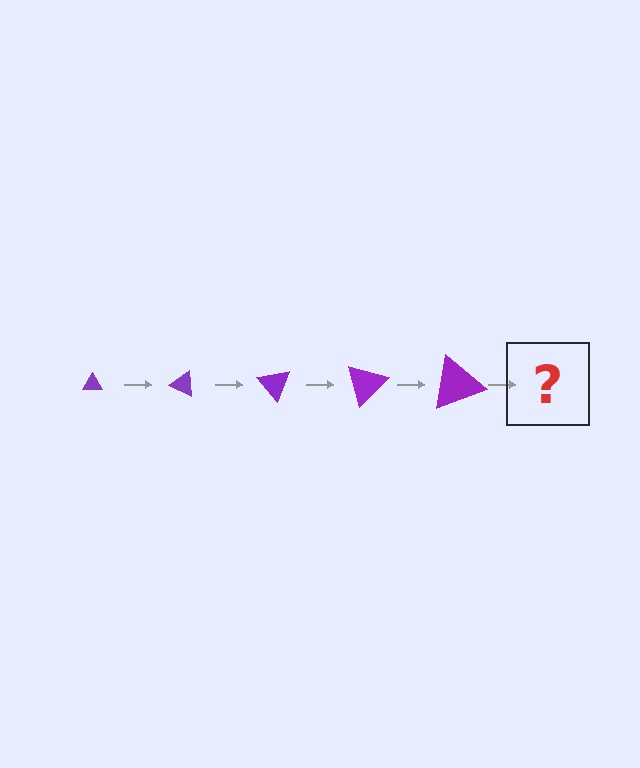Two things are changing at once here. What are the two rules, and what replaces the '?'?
The two rules are that the triangle grows larger each step and it rotates 25 degrees each step. The '?' should be a triangle, larger than the previous one and rotated 125 degrees from the start.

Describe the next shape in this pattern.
It should be a triangle, larger than the previous one and rotated 125 degrees from the start.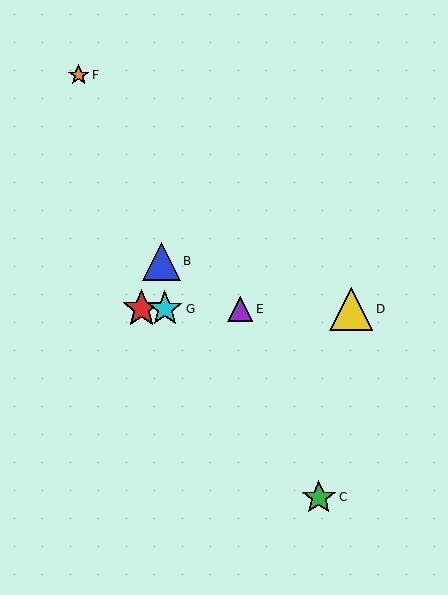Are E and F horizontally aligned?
No, E is at y≈309 and F is at y≈75.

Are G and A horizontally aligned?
Yes, both are at y≈309.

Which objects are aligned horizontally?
Objects A, D, E, G are aligned horizontally.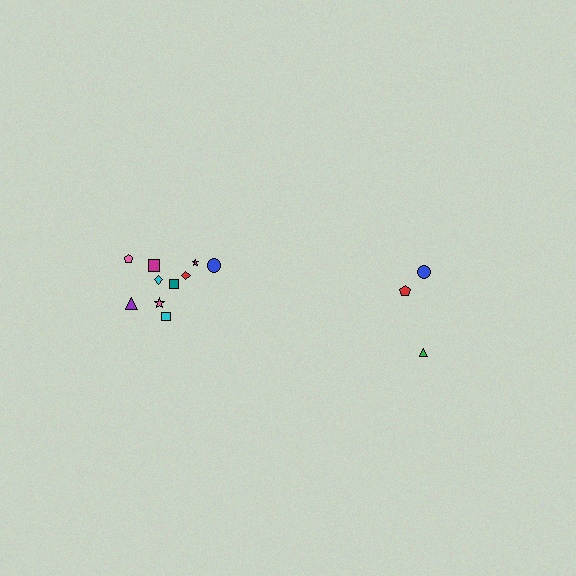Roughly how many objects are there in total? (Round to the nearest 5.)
Roughly 15 objects in total.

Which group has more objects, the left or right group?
The left group.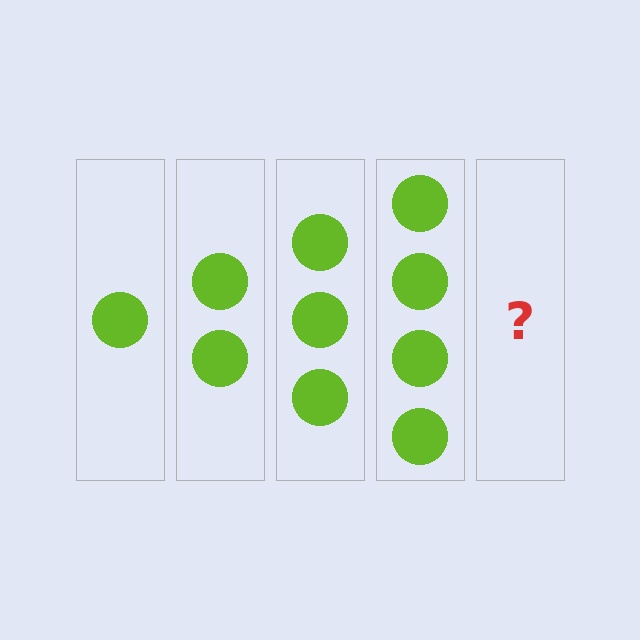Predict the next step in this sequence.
The next step is 5 circles.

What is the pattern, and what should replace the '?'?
The pattern is that each step adds one more circle. The '?' should be 5 circles.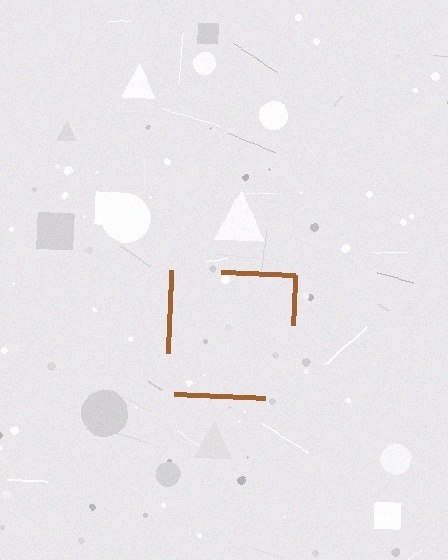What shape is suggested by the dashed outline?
The dashed outline suggests a square.